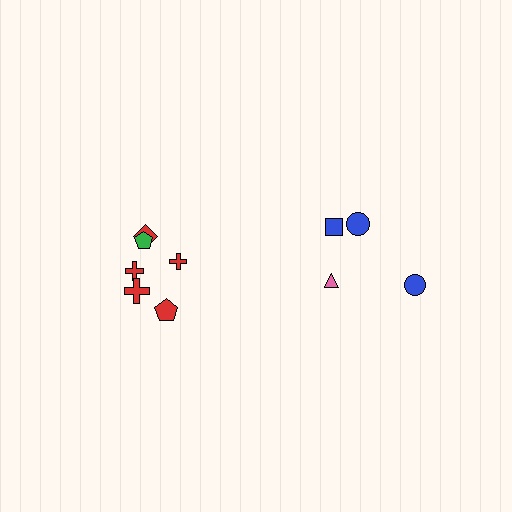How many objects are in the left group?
There are 6 objects.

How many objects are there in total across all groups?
There are 10 objects.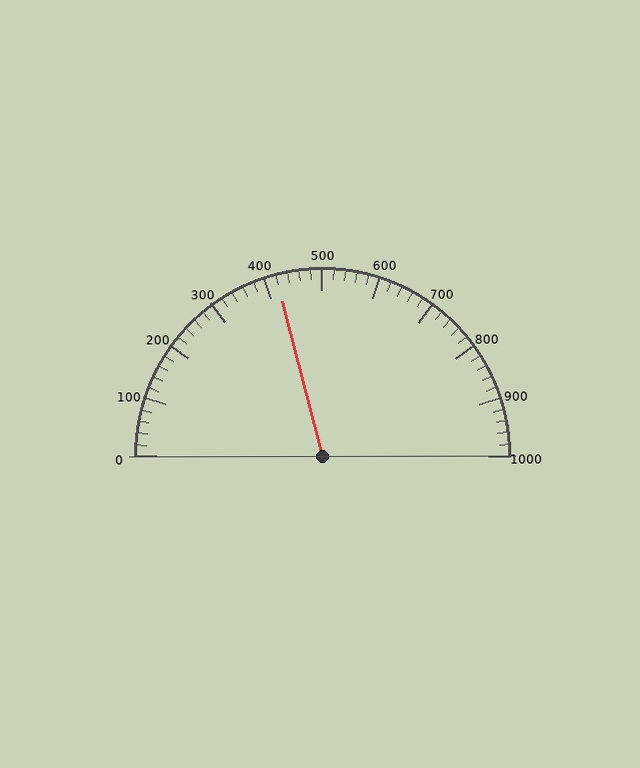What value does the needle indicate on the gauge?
The needle indicates approximately 420.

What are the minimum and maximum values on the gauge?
The gauge ranges from 0 to 1000.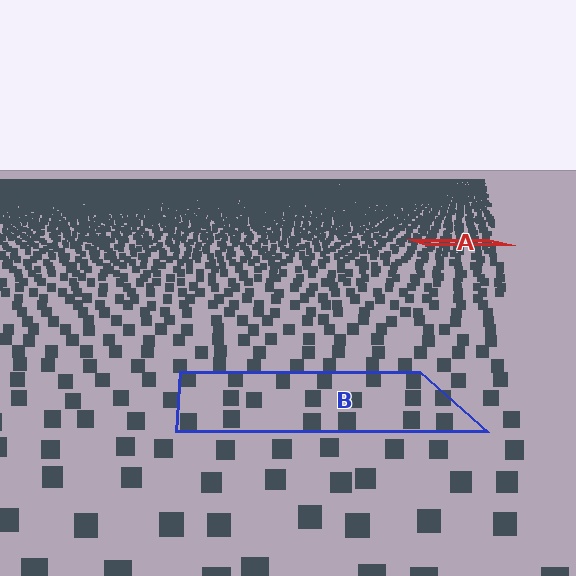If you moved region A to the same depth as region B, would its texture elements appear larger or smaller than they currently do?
They would appear larger. At a closer depth, the same texture elements are projected at a bigger on-screen size.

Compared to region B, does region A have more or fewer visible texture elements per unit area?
Region A has more texture elements per unit area — they are packed more densely because it is farther away.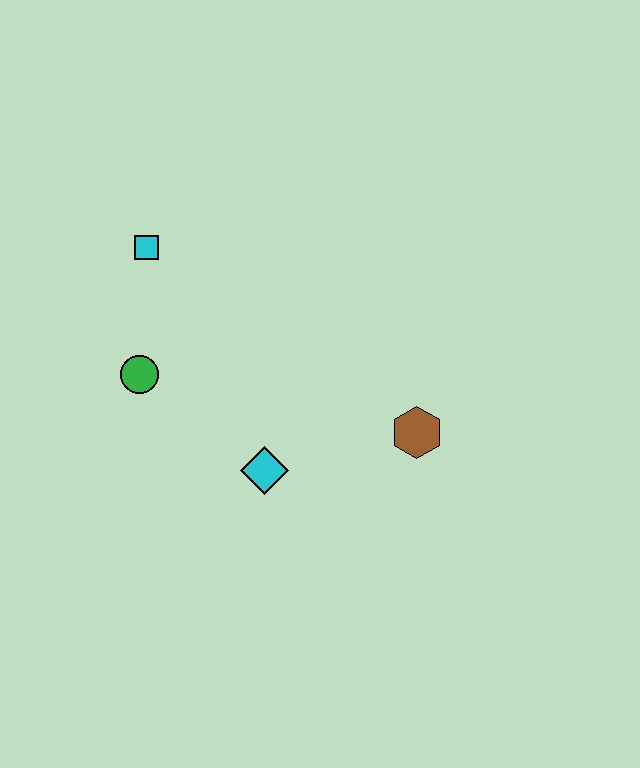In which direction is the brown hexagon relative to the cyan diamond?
The brown hexagon is to the right of the cyan diamond.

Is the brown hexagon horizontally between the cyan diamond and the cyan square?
No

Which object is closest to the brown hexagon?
The cyan diamond is closest to the brown hexagon.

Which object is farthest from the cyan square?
The brown hexagon is farthest from the cyan square.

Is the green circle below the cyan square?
Yes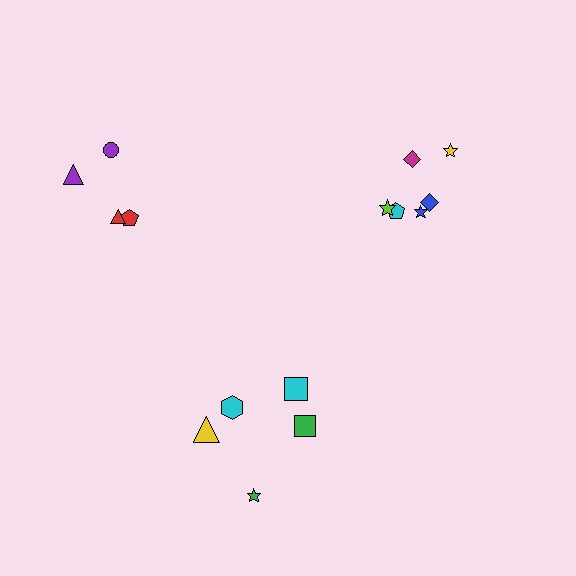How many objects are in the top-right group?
There are 6 objects.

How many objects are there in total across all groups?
There are 15 objects.